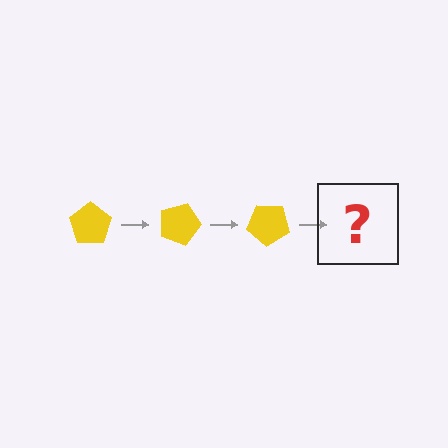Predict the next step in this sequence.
The next step is a yellow pentagon rotated 60 degrees.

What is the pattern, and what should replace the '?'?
The pattern is that the pentagon rotates 20 degrees each step. The '?' should be a yellow pentagon rotated 60 degrees.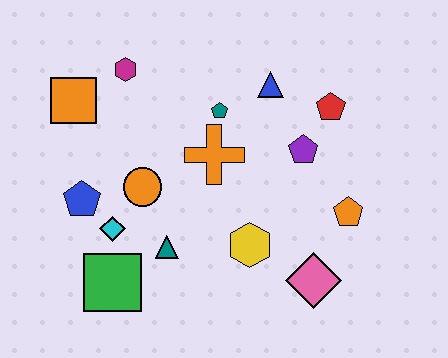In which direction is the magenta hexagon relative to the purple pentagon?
The magenta hexagon is to the left of the purple pentagon.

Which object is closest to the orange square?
The magenta hexagon is closest to the orange square.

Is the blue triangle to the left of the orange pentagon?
Yes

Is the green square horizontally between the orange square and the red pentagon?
Yes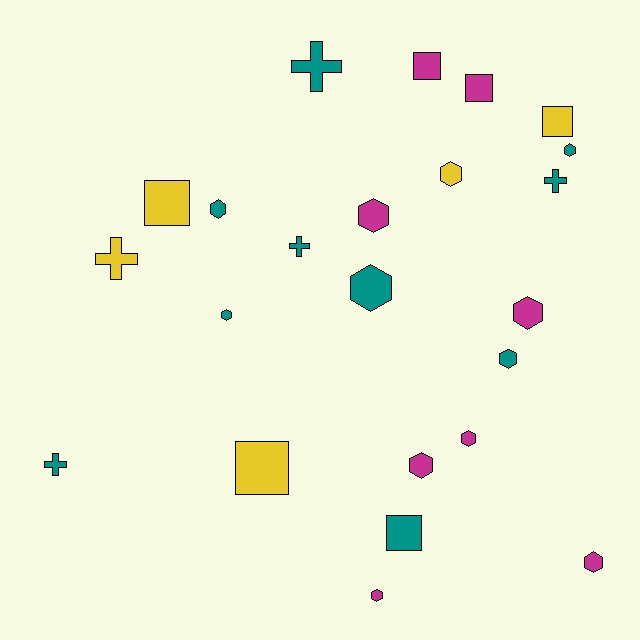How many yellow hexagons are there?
There is 1 yellow hexagon.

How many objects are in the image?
There are 23 objects.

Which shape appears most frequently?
Hexagon, with 12 objects.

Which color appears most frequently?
Teal, with 10 objects.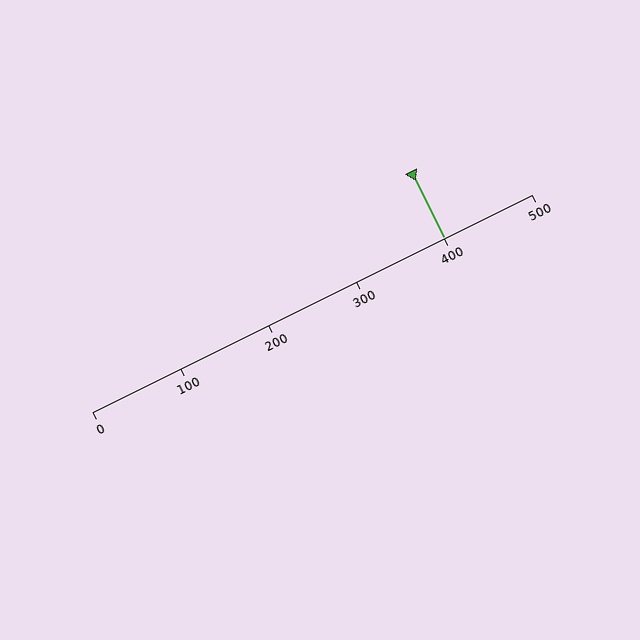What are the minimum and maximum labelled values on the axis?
The axis runs from 0 to 500.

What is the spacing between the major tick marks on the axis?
The major ticks are spaced 100 apart.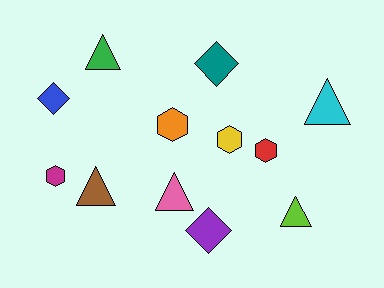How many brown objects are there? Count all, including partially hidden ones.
There is 1 brown object.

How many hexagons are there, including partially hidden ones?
There are 4 hexagons.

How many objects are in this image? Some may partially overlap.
There are 12 objects.